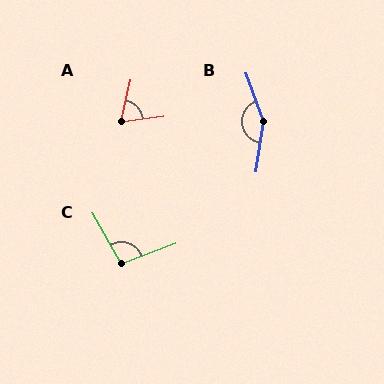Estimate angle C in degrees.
Approximately 99 degrees.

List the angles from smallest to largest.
A (69°), C (99°), B (152°).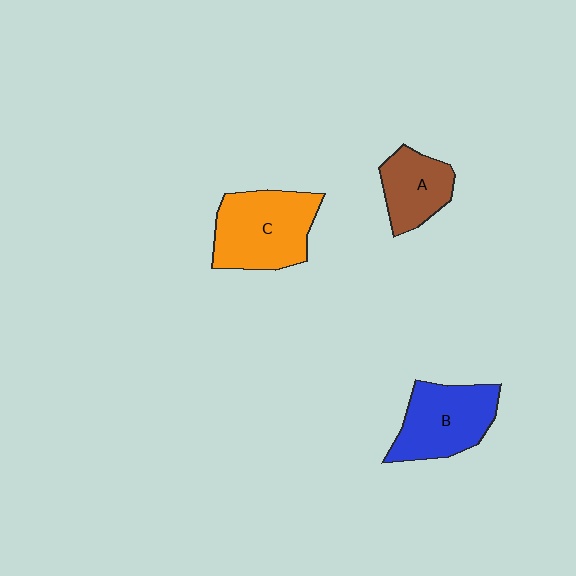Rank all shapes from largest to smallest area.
From largest to smallest: C (orange), B (blue), A (brown).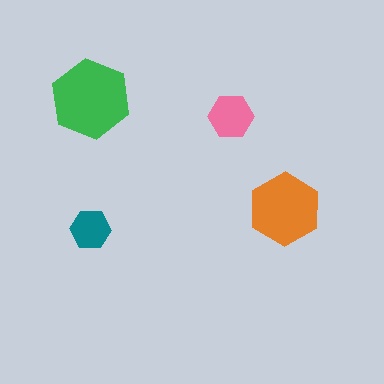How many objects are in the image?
There are 4 objects in the image.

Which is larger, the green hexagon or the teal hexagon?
The green one.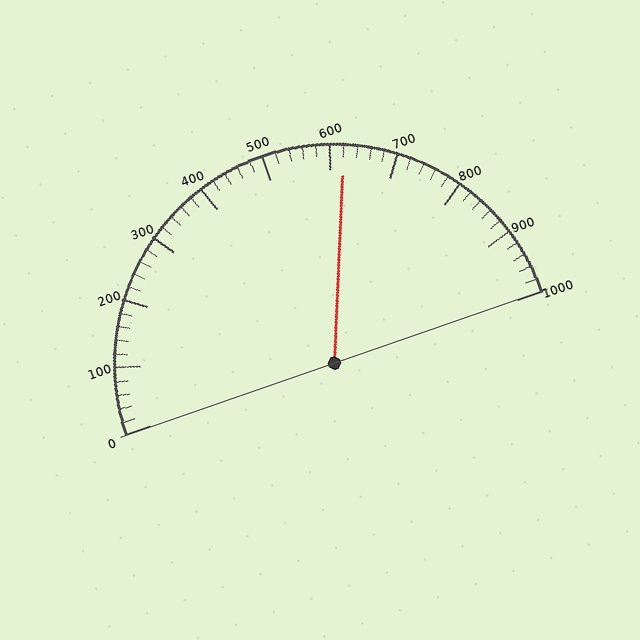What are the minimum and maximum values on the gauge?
The gauge ranges from 0 to 1000.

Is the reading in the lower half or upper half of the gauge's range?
The reading is in the upper half of the range (0 to 1000).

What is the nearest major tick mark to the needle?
The nearest major tick mark is 600.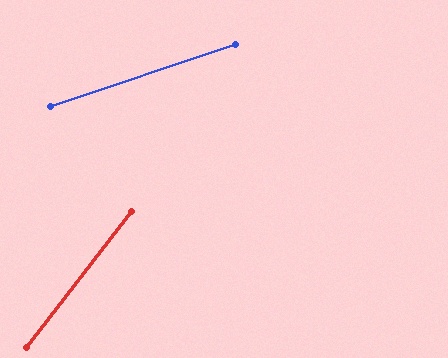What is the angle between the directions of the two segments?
Approximately 34 degrees.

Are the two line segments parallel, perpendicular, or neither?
Neither parallel nor perpendicular — they differ by about 34°.